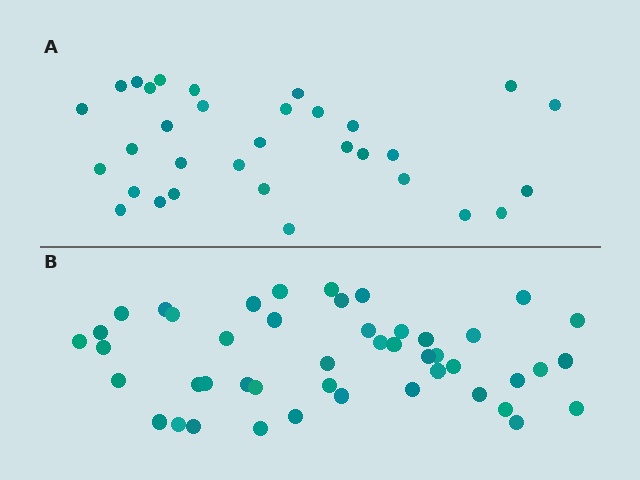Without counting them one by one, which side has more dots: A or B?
Region B (the bottom region) has more dots.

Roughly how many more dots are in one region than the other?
Region B has approximately 15 more dots than region A.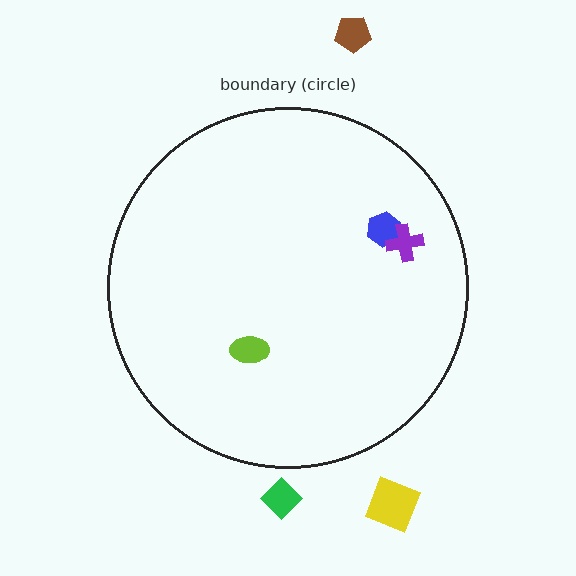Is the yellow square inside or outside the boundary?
Outside.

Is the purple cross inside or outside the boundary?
Inside.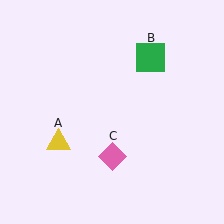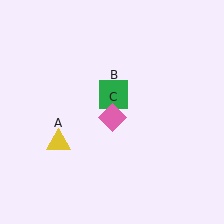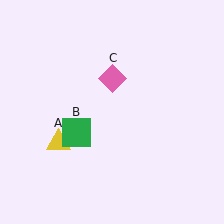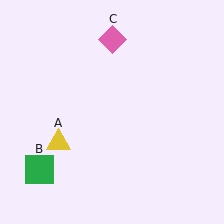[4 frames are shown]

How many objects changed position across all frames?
2 objects changed position: green square (object B), pink diamond (object C).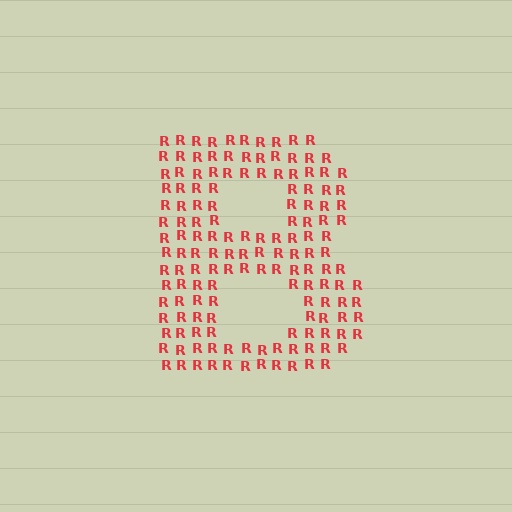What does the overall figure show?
The overall figure shows the letter B.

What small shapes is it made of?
It is made of small letter R's.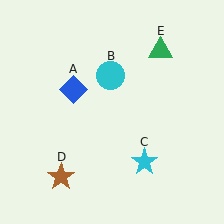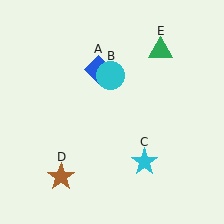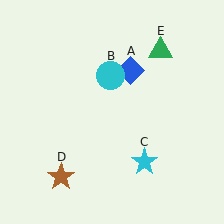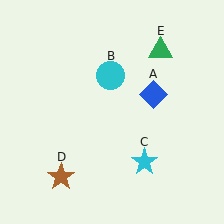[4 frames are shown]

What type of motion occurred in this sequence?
The blue diamond (object A) rotated clockwise around the center of the scene.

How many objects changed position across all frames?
1 object changed position: blue diamond (object A).